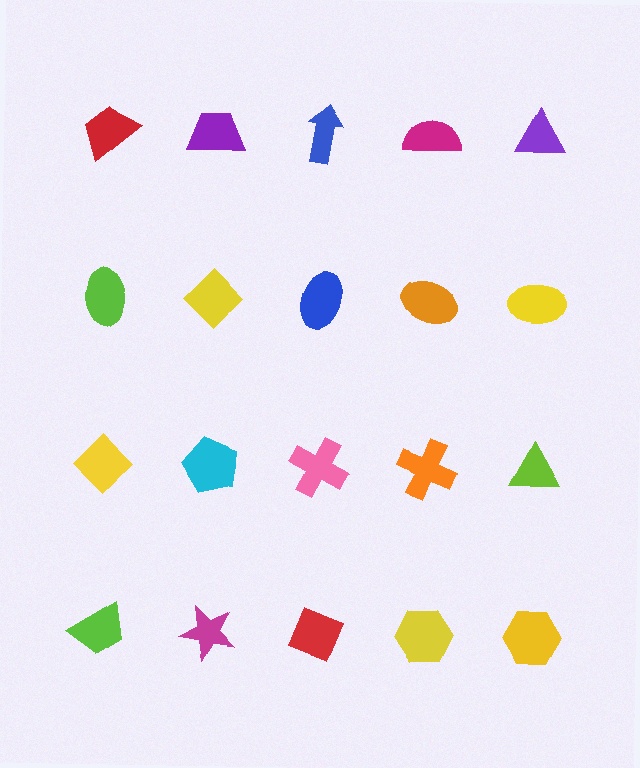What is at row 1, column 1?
A red trapezoid.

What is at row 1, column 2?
A purple trapezoid.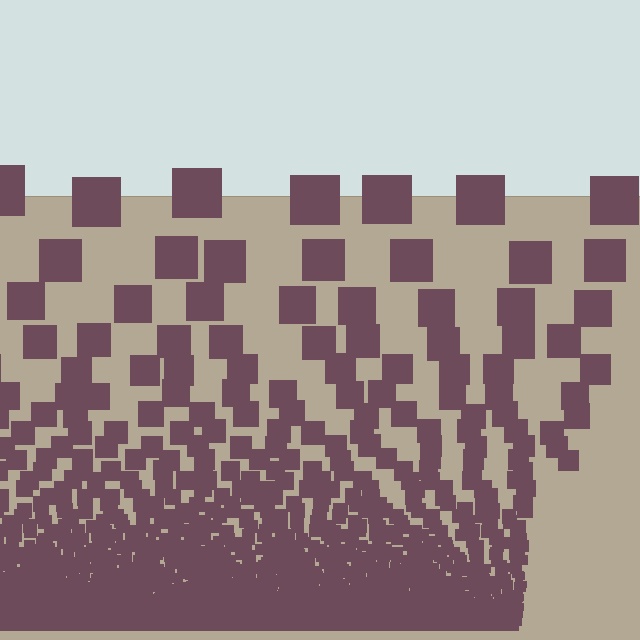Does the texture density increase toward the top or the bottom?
Density increases toward the bottom.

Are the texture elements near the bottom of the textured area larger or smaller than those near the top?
Smaller. The gradient is inverted — elements near the bottom are smaller and denser.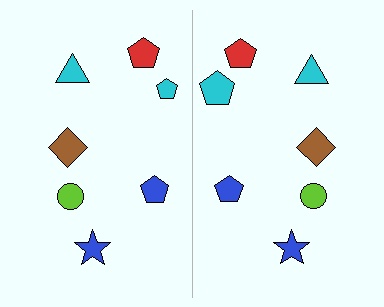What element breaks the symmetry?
The cyan pentagon on the right side has a different size than its mirror counterpart.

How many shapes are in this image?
There are 14 shapes in this image.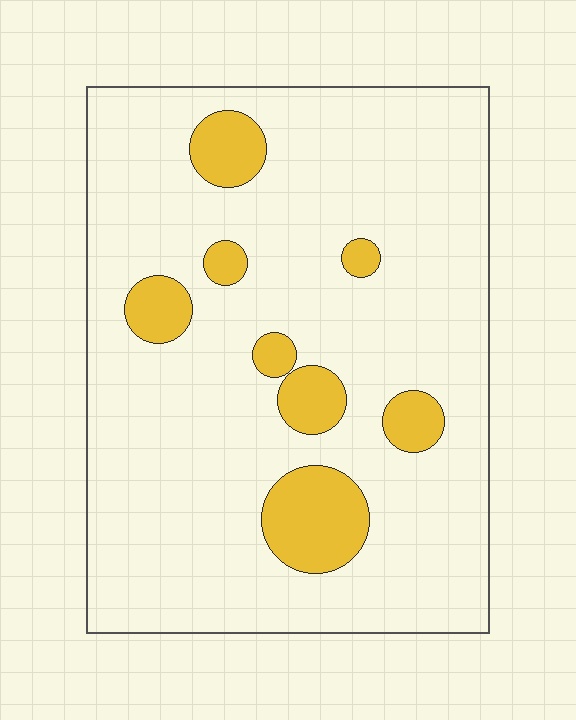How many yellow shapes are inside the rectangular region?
8.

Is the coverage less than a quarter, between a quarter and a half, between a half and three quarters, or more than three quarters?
Less than a quarter.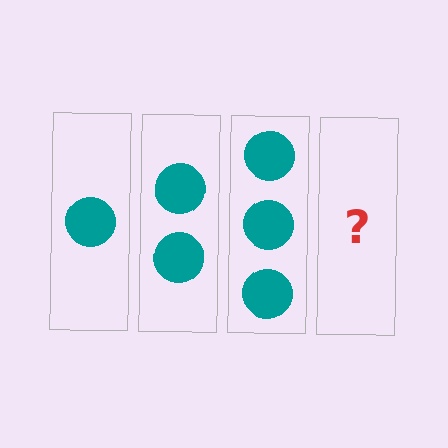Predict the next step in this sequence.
The next step is 4 circles.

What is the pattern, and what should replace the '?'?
The pattern is that each step adds one more circle. The '?' should be 4 circles.